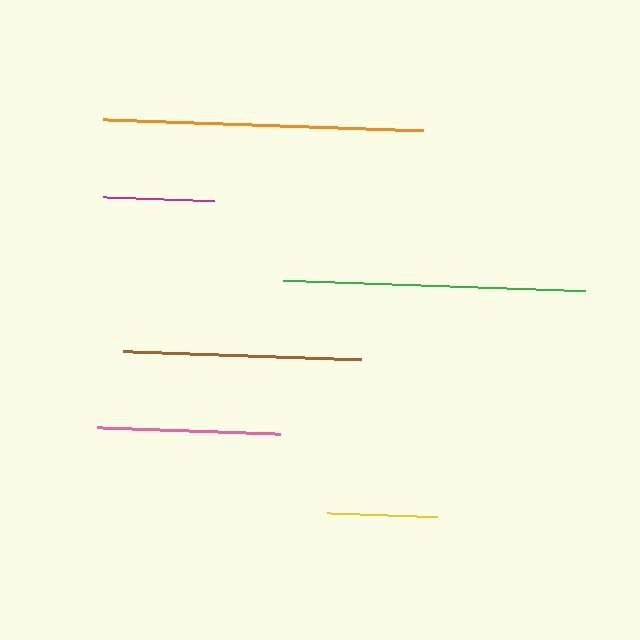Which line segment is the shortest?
The yellow line is the shortest at approximately 110 pixels.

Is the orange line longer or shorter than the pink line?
The orange line is longer than the pink line.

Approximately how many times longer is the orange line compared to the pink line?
The orange line is approximately 1.7 times the length of the pink line.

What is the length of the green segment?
The green segment is approximately 302 pixels long.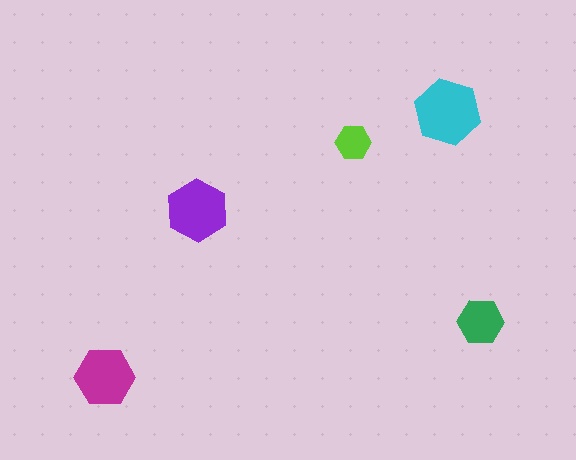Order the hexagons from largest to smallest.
the cyan one, the purple one, the magenta one, the green one, the lime one.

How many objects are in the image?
There are 5 objects in the image.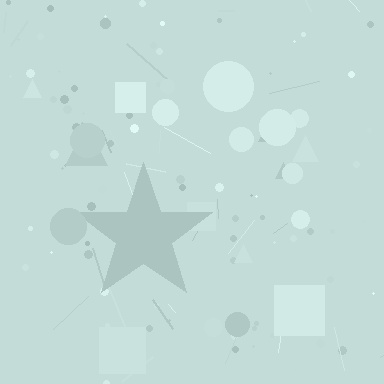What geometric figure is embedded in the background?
A star is embedded in the background.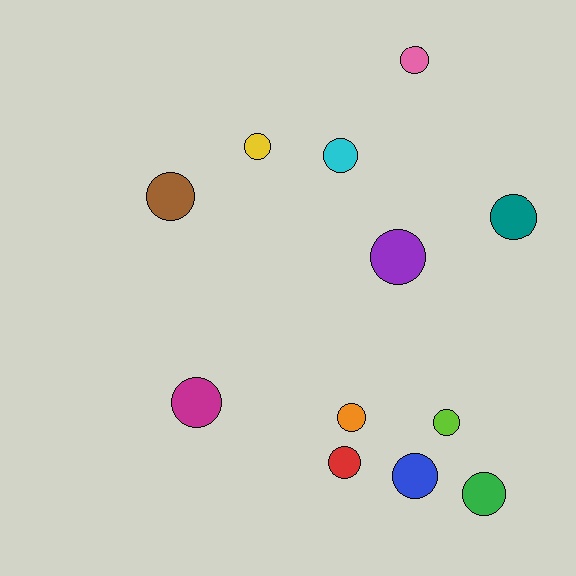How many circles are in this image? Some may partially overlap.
There are 12 circles.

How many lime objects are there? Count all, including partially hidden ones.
There is 1 lime object.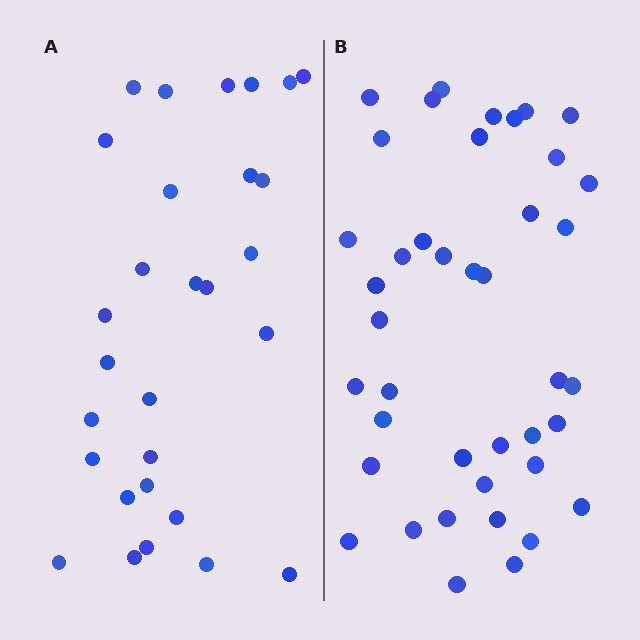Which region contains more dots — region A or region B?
Region B (the right region) has more dots.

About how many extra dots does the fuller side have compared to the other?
Region B has roughly 12 or so more dots than region A.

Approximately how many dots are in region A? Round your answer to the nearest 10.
About 30 dots. (The exact count is 29, which rounds to 30.)